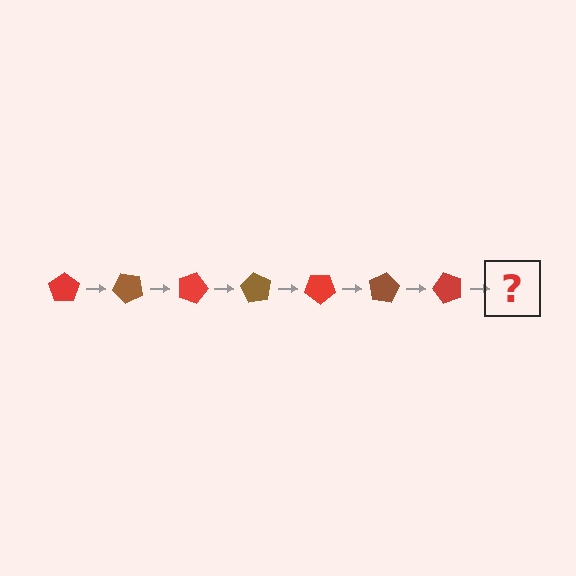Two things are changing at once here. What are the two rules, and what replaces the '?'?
The two rules are that it rotates 45 degrees each step and the color cycles through red and brown. The '?' should be a brown pentagon, rotated 315 degrees from the start.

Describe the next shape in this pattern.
It should be a brown pentagon, rotated 315 degrees from the start.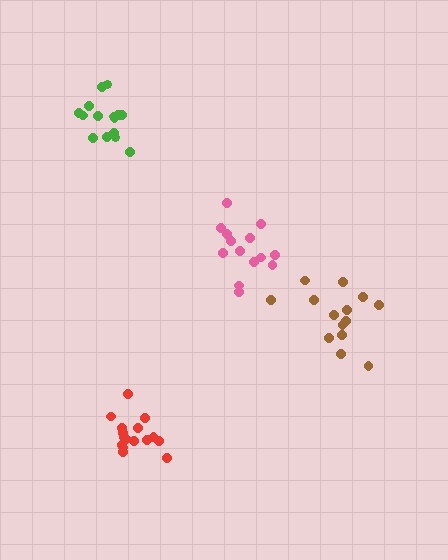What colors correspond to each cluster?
The clusters are colored: green, brown, red, pink.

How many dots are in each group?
Group 1: 15 dots, Group 2: 14 dots, Group 3: 16 dots, Group 4: 14 dots (59 total).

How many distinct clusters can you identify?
There are 4 distinct clusters.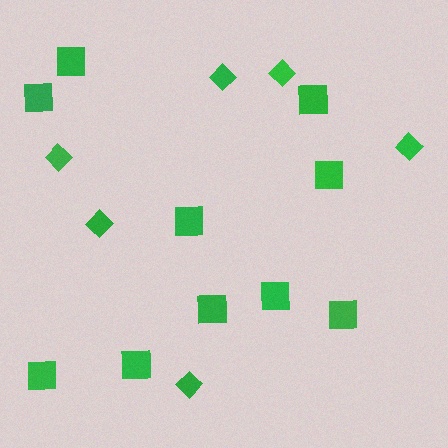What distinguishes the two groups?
There are 2 groups: one group of diamonds (6) and one group of squares (10).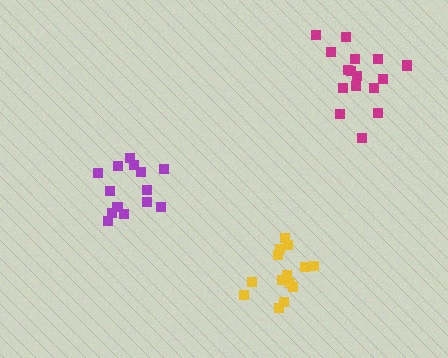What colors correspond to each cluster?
The clusters are colored: purple, yellow, magenta.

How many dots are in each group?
Group 1: 14 dots, Group 2: 14 dots, Group 3: 16 dots (44 total).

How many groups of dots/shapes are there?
There are 3 groups.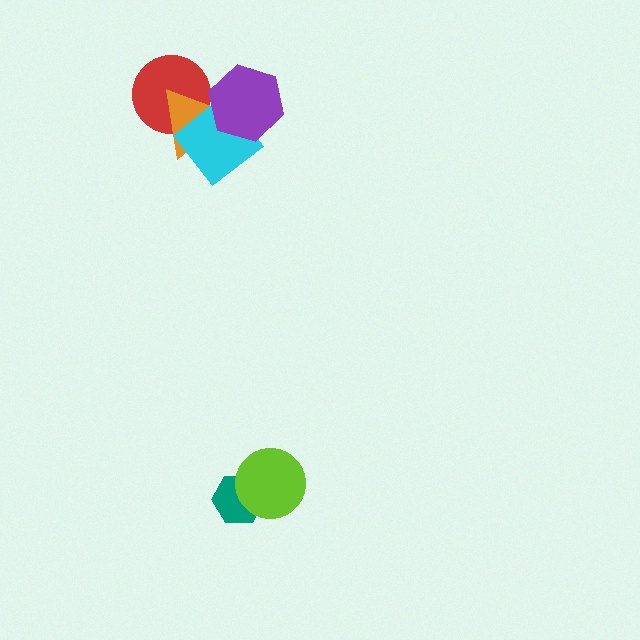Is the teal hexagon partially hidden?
Yes, it is partially covered by another shape.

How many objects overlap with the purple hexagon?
2 objects overlap with the purple hexagon.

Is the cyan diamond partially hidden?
Yes, it is partially covered by another shape.